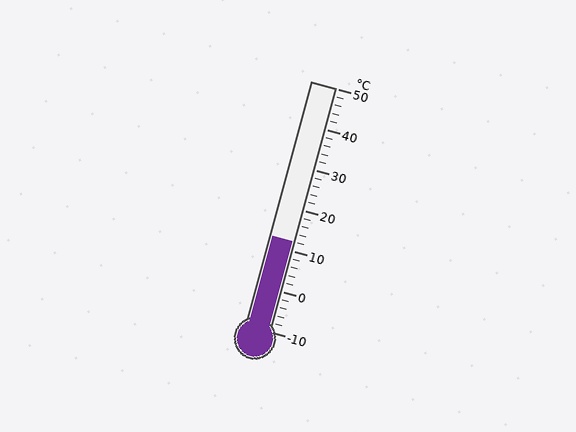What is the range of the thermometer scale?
The thermometer scale ranges from -10°C to 50°C.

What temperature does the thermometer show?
The thermometer shows approximately 12°C.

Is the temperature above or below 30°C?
The temperature is below 30°C.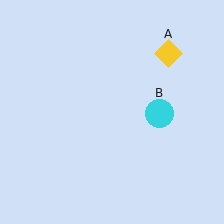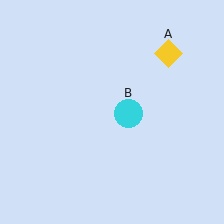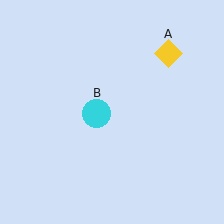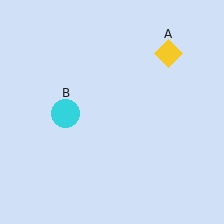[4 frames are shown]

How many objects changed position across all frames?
1 object changed position: cyan circle (object B).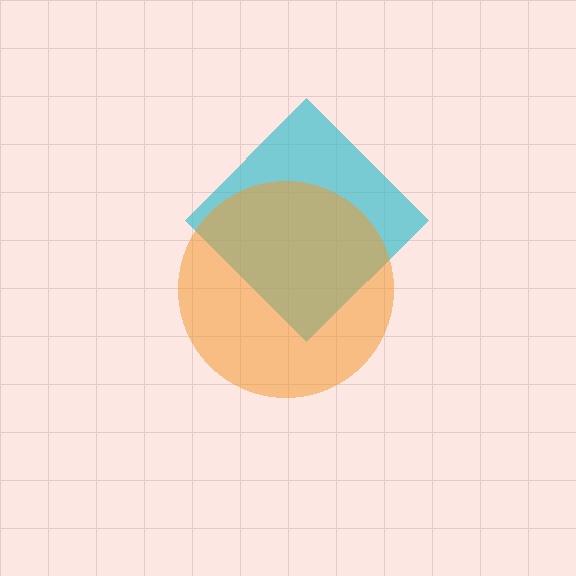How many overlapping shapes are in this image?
There are 2 overlapping shapes in the image.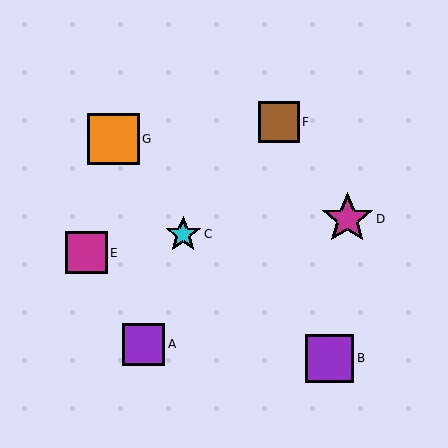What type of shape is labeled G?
Shape G is an orange square.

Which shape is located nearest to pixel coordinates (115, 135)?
The orange square (labeled G) at (113, 139) is nearest to that location.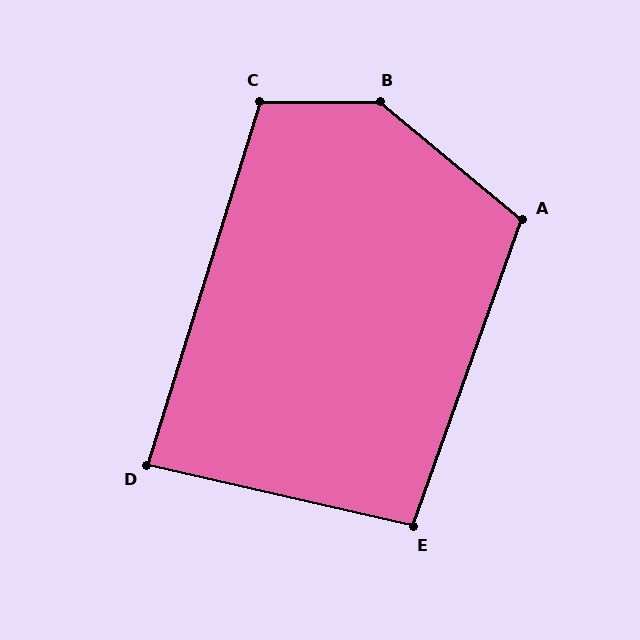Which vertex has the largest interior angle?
B, at approximately 140 degrees.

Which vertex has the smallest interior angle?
D, at approximately 86 degrees.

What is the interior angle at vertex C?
Approximately 107 degrees (obtuse).